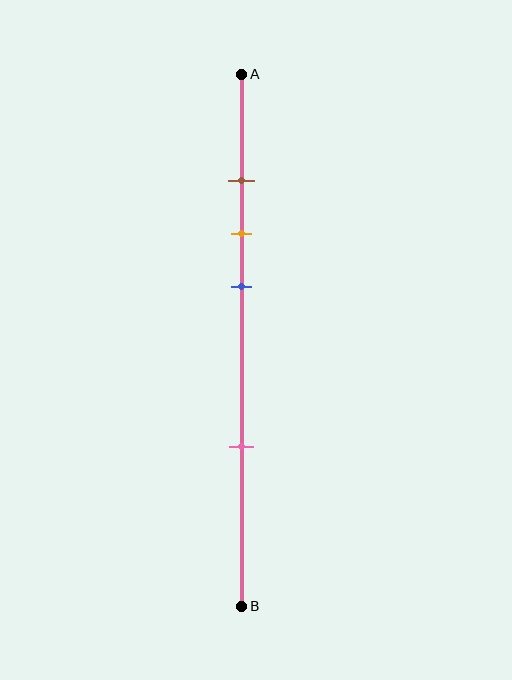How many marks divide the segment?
There are 4 marks dividing the segment.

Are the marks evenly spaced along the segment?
No, the marks are not evenly spaced.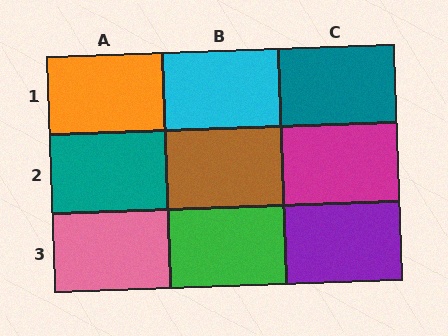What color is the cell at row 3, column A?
Pink.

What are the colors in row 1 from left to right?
Orange, cyan, teal.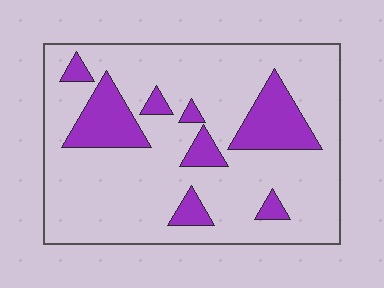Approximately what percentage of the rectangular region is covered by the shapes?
Approximately 20%.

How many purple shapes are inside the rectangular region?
8.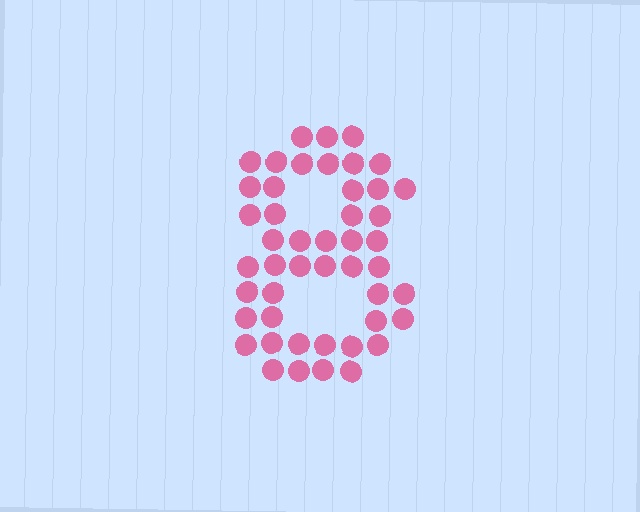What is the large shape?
The large shape is the digit 8.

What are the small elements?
The small elements are circles.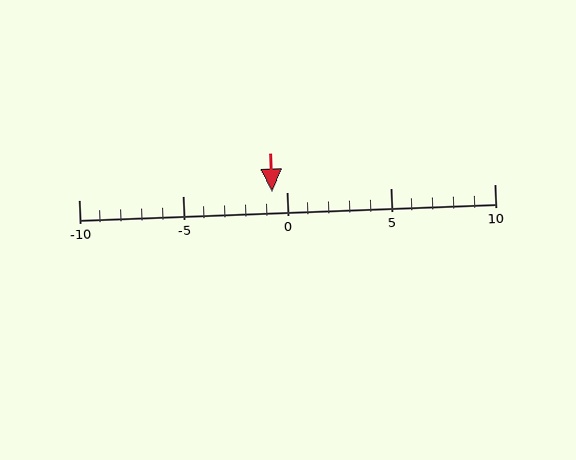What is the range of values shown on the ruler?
The ruler shows values from -10 to 10.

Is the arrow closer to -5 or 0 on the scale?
The arrow is closer to 0.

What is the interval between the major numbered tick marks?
The major tick marks are spaced 5 units apart.